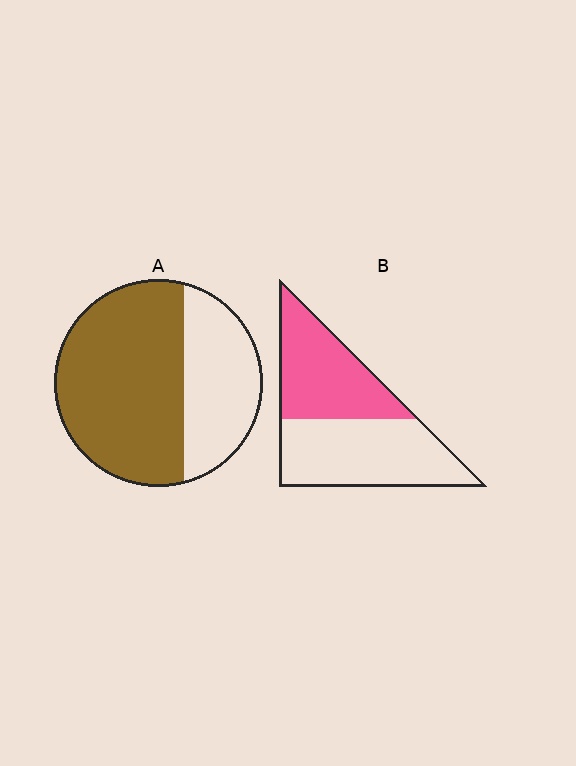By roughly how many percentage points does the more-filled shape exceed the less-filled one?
By roughly 20 percentage points (A over B).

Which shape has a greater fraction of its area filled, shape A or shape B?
Shape A.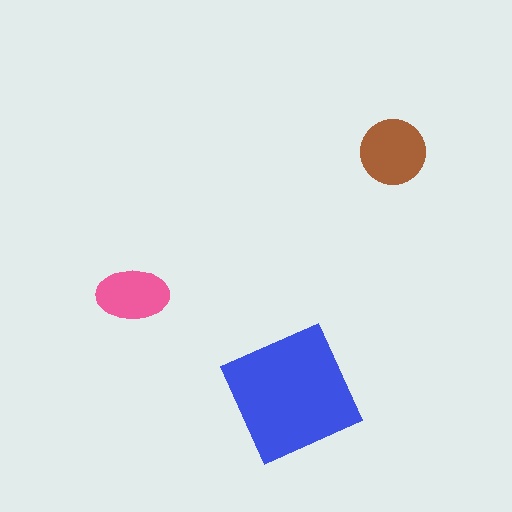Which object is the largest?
The blue square.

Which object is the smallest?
The pink ellipse.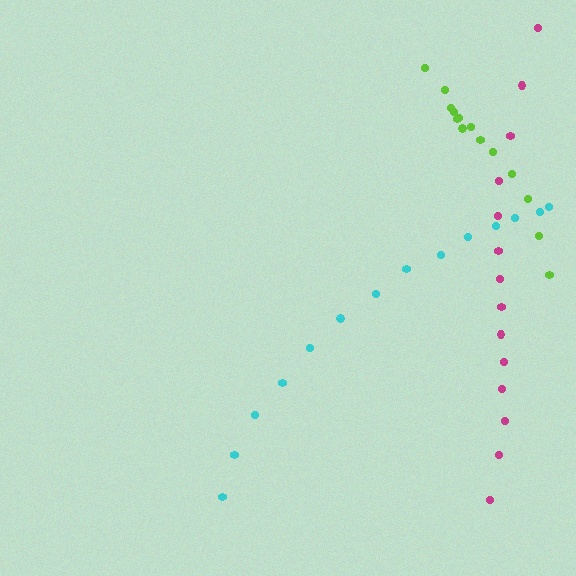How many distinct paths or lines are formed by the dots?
There are 3 distinct paths.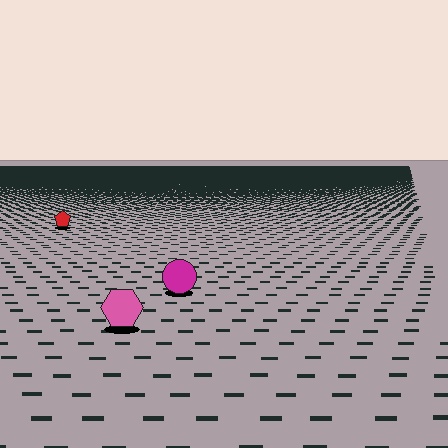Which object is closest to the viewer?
The pink hexagon is closest. The texture marks near it are larger and more spread out.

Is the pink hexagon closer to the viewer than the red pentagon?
Yes. The pink hexagon is closer — you can tell from the texture gradient: the ground texture is coarser near it.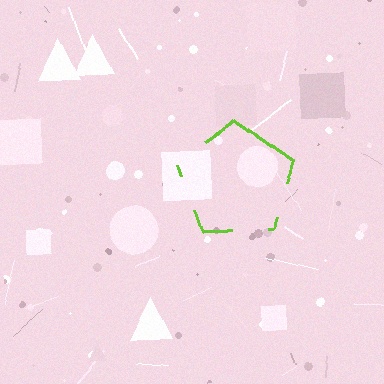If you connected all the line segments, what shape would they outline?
They would outline a pentagon.